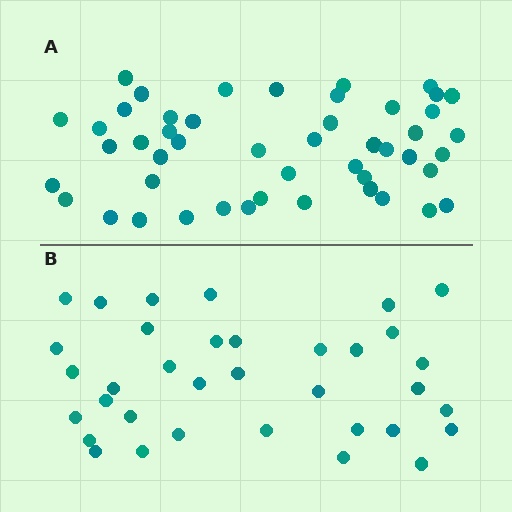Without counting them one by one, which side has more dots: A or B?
Region A (the top region) has more dots.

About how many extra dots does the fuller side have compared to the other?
Region A has approximately 15 more dots than region B.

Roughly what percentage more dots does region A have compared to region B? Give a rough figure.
About 35% more.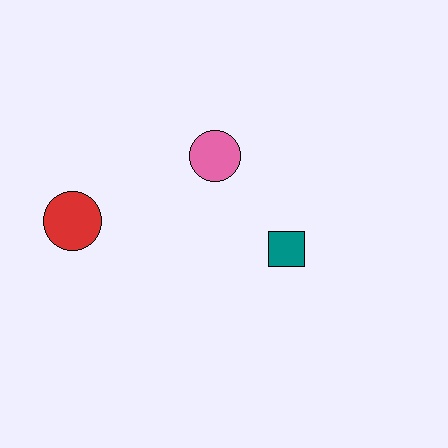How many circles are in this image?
There are 2 circles.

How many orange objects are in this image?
There are no orange objects.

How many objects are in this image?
There are 3 objects.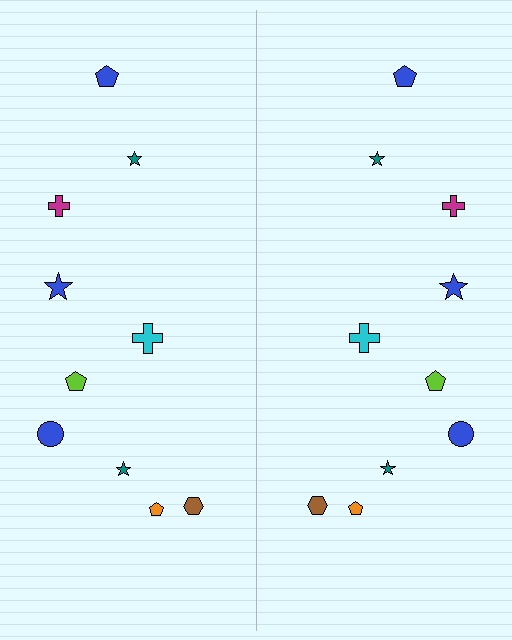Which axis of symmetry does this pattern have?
The pattern has a vertical axis of symmetry running through the center of the image.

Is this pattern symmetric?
Yes, this pattern has bilateral (reflection) symmetry.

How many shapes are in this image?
There are 20 shapes in this image.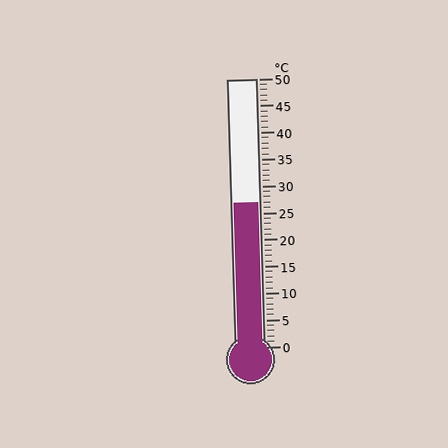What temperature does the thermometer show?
The thermometer shows approximately 27°C.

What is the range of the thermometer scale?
The thermometer scale ranges from 0°C to 50°C.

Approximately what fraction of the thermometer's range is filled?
The thermometer is filled to approximately 55% of its range.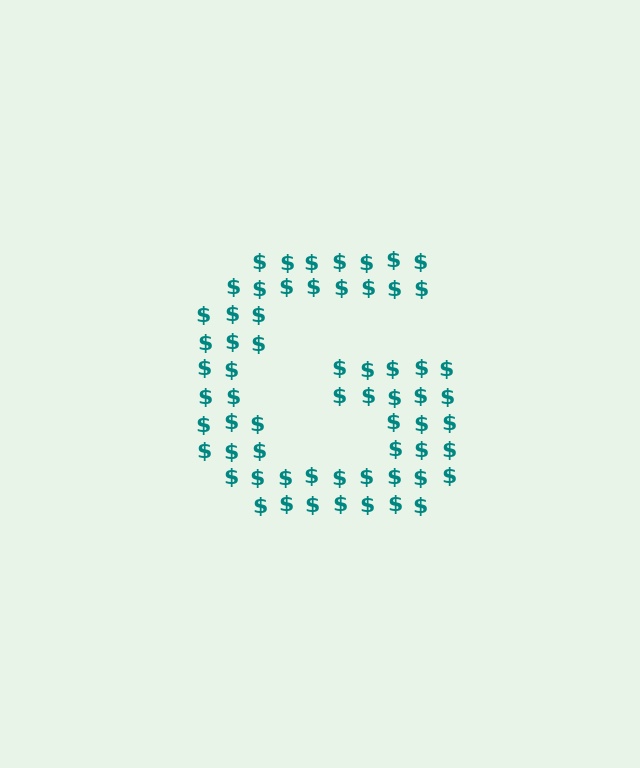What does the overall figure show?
The overall figure shows the letter G.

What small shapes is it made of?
It is made of small dollar signs.